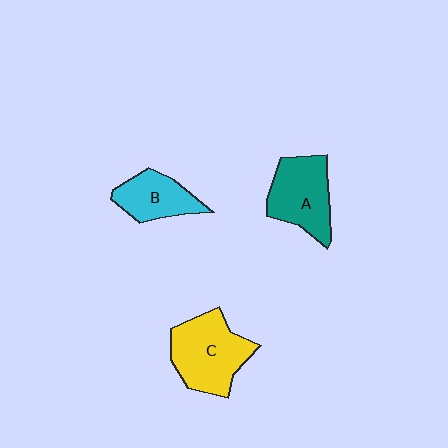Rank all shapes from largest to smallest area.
From largest to smallest: C (yellow), A (teal), B (cyan).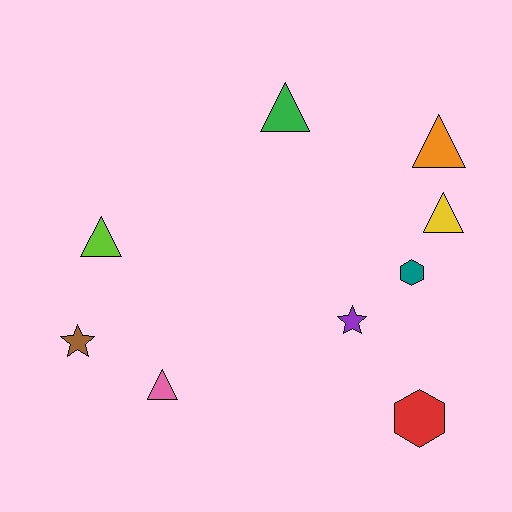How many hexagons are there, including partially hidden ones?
There are 2 hexagons.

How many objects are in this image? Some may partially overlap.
There are 9 objects.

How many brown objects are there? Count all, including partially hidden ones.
There is 1 brown object.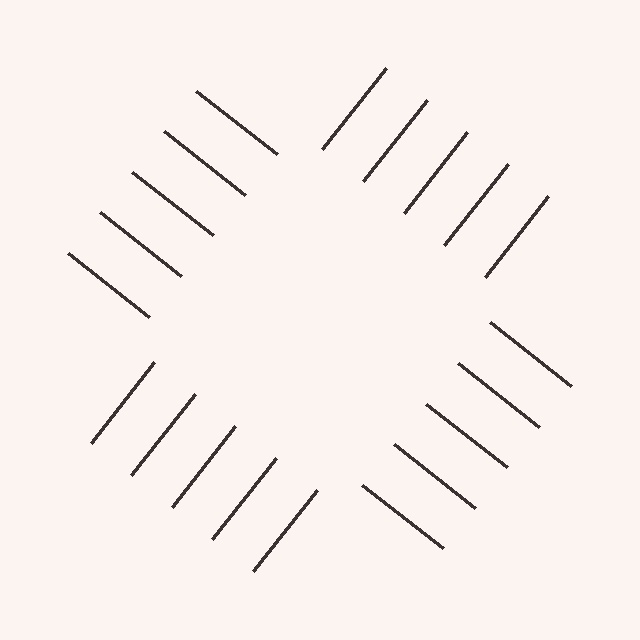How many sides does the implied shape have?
4 sides — the line-ends trace a square.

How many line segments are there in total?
20 — 5 along each of the 4 edges.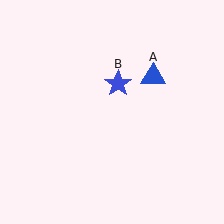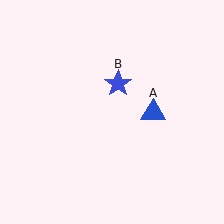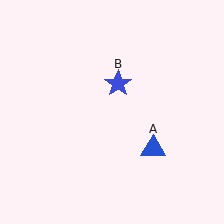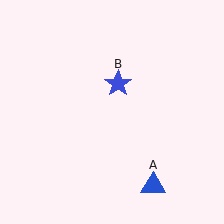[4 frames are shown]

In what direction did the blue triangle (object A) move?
The blue triangle (object A) moved down.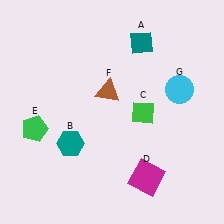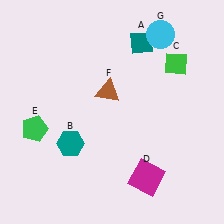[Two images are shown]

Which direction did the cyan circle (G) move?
The cyan circle (G) moved up.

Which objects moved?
The objects that moved are: the green diamond (C), the cyan circle (G).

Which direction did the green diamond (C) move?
The green diamond (C) moved up.